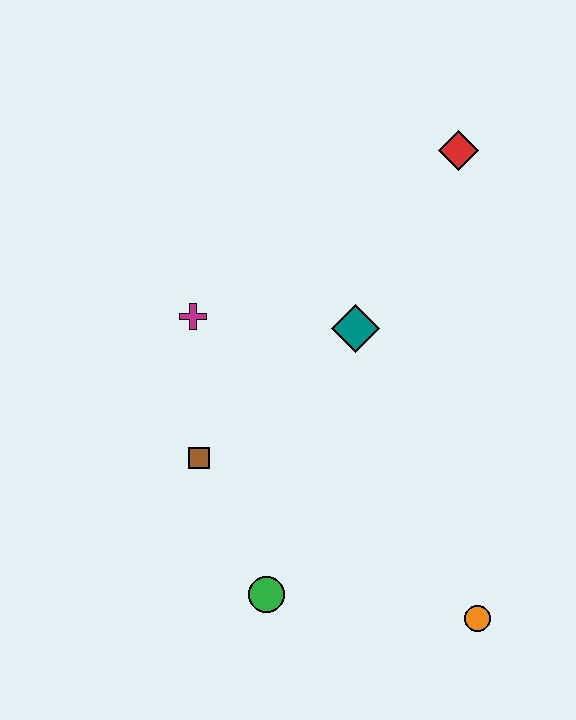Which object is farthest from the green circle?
The red diamond is farthest from the green circle.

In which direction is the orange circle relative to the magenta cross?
The orange circle is below the magenta cross.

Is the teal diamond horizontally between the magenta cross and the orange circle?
Yes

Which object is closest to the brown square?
The magenta cross is closest to the brown square.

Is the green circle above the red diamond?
No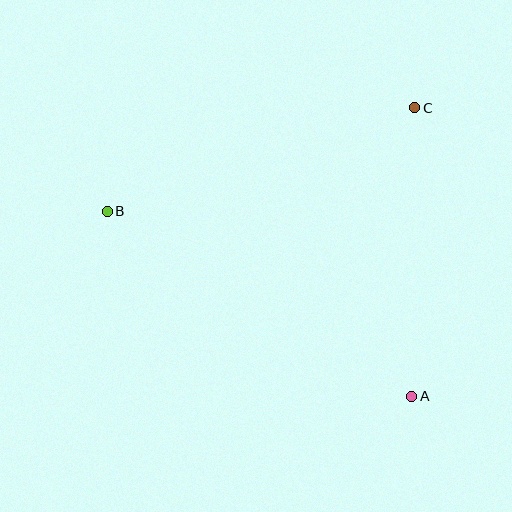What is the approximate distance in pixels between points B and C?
The distance between B and C is approximately 324 pixels.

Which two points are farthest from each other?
Points A and B are farthest from each other.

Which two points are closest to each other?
Points A and C are closest to each other.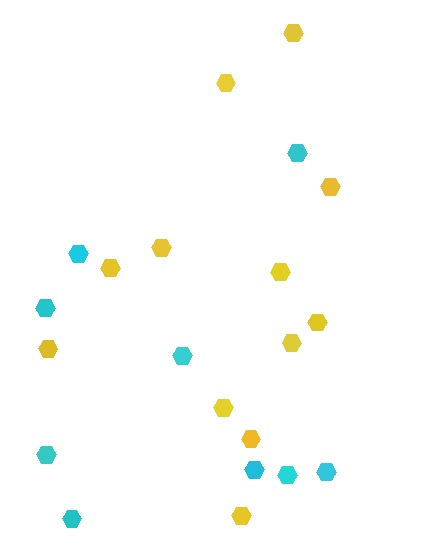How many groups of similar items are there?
There are 2 groups: one group of cyan hexagons (9) and one group of yellow hexagons (12).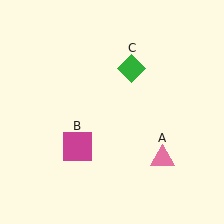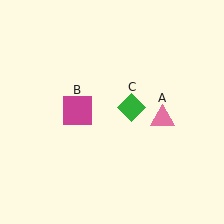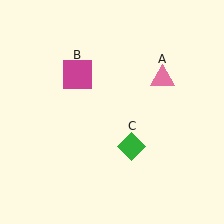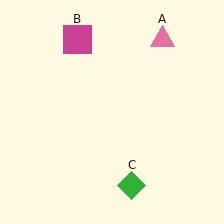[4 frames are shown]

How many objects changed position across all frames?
3 objects changed position: pink triangle (object A), magenta square (object B), green diamond (object C).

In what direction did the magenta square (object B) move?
The magenta square (object B) moved up.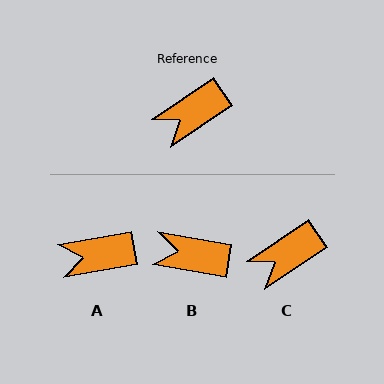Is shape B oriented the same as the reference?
No, it is off by about 44 degrees.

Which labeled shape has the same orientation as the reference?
C.